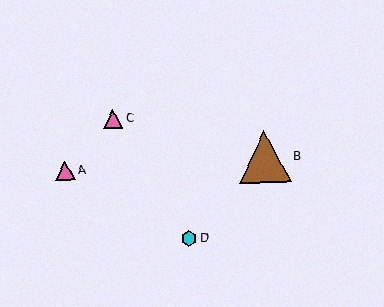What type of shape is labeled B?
Shape B is a brown triangle.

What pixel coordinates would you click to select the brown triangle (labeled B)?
Click at (264, 157) to select the brown triangle B.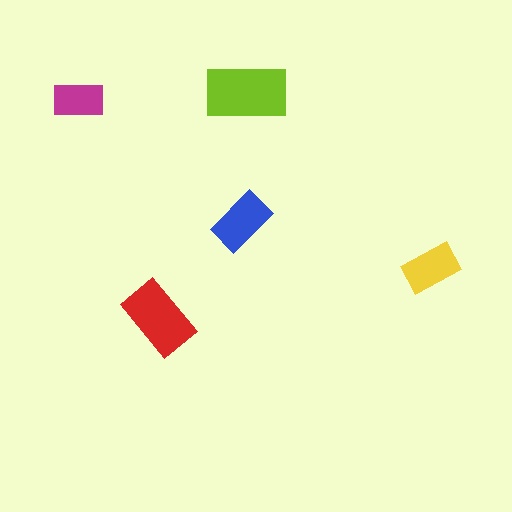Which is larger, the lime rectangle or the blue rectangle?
The lime one.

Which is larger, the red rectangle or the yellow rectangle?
The red one.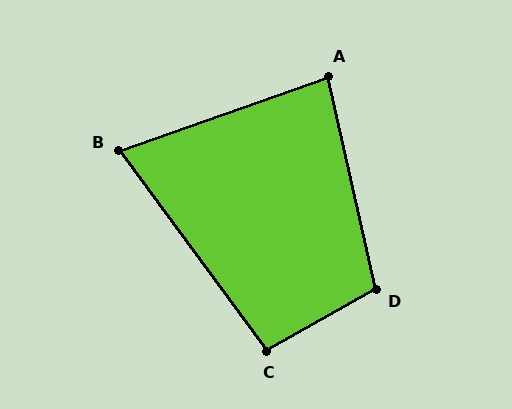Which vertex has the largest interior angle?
D, at approximately 107 degrees.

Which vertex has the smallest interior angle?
B, at approximately 73 degrees.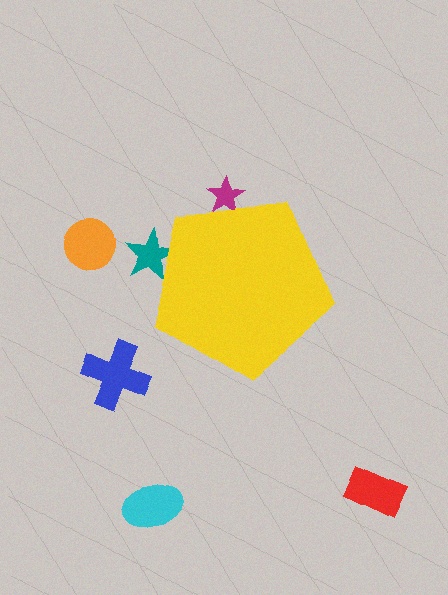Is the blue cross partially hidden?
No, the blue cross is fully visible.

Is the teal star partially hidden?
Yes, the teal star is partially hidden behind the yellow pentagon.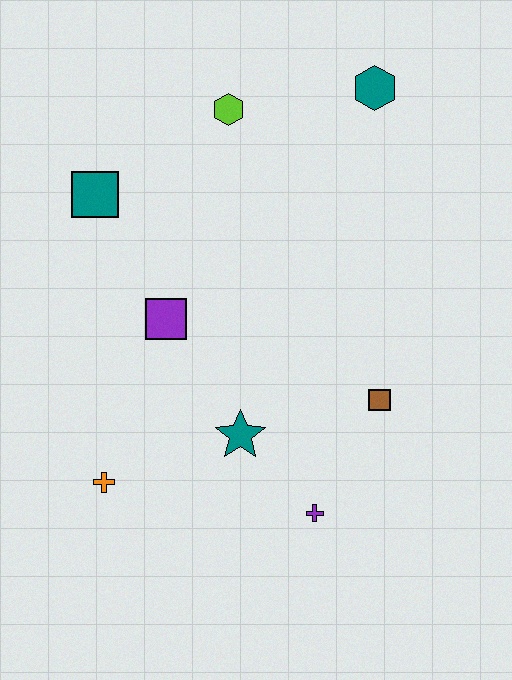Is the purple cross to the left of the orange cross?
No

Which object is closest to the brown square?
The purple cross is closest to the brown square.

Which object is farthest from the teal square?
The purple cross is farthest from the teal square.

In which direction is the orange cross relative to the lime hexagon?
The orange cross is below the lime hexagon.